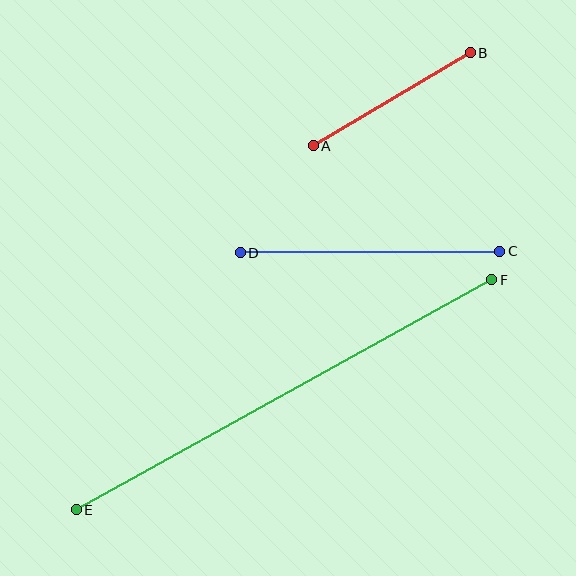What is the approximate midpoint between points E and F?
The midpoint is at approximately (284, 395) pixels.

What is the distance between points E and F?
The distance is approximately 475 pixels.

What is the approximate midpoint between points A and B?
The midpoint is at approximately (392, 99) pixels.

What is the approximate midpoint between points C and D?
The midpoint is at approximately (370, 252) pixels.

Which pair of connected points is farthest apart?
Points E and F are farthest apart.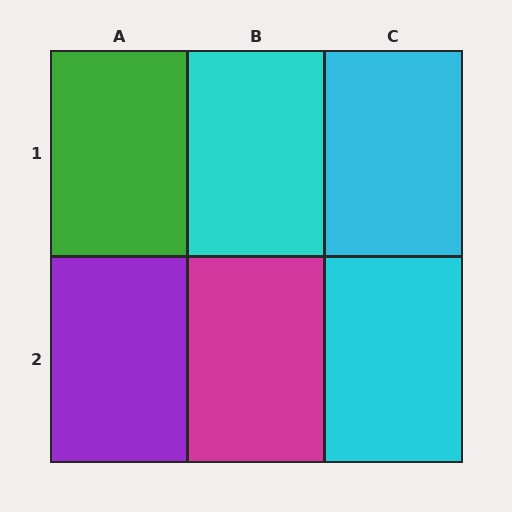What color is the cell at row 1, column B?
Cyan.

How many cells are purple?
1 cell is purple.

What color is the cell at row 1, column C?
Cyan.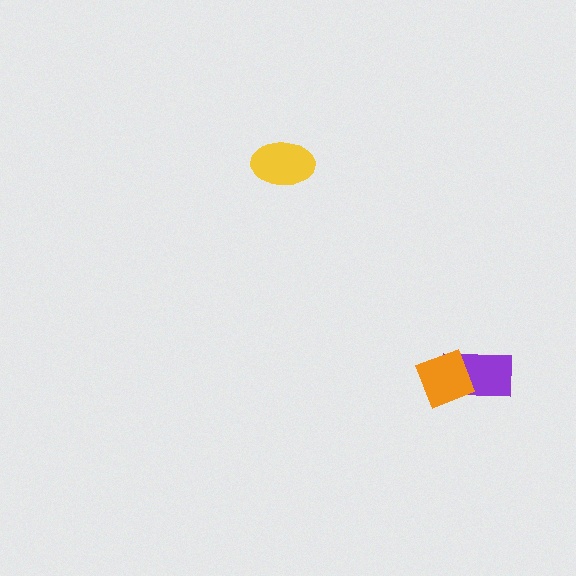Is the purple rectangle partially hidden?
Yes, it is partially covered by another shape.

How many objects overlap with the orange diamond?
1 object overlaps with the orange diamond.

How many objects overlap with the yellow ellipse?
0 objects overlap with the yellow ellipse.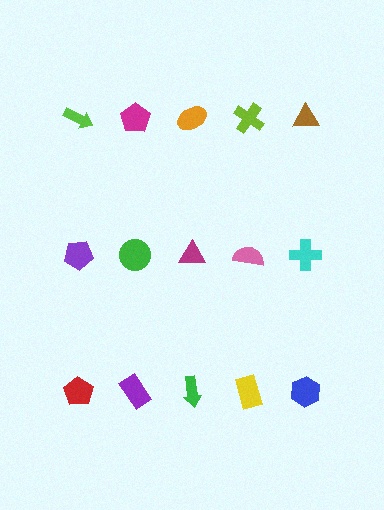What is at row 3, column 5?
A blue hexagon.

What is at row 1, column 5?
A brown triangle.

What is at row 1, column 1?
A lime arrow.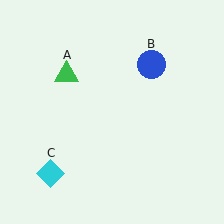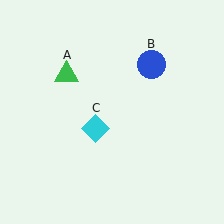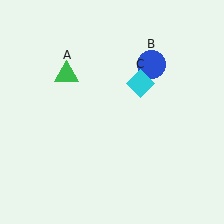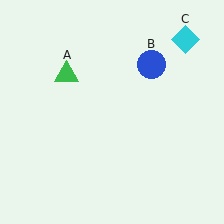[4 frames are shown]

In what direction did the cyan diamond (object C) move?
The cyan diamond (object C) moved up and to the right.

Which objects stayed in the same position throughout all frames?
Green triangle (object A) and blue circle (object B) remained stationary.